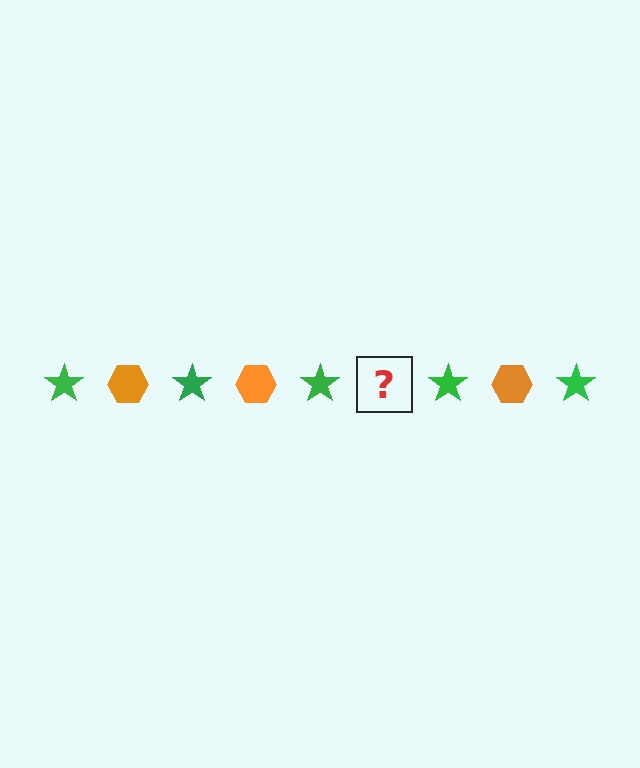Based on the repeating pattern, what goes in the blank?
The blank should be an orange hexagon.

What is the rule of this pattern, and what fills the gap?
The rule is that the pattern alternates between green star and orange hexagon. The gap should be filled with an orange hexagon.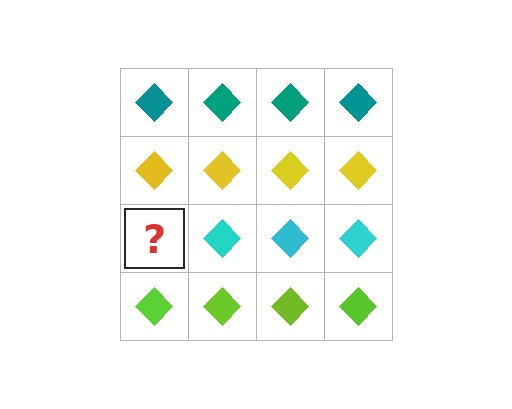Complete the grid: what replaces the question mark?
The question mark should be replaced with a cyan diamond.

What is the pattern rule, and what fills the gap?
The rule is that each row has a consistent color. The gap should be filled with a cyan diamond.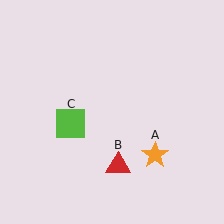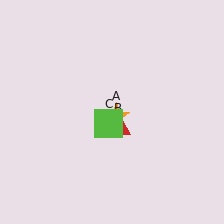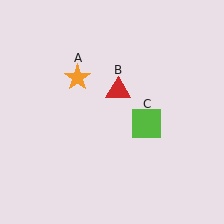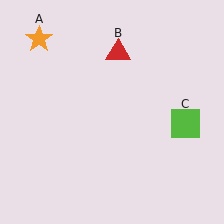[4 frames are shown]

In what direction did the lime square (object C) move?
The lime square (object C) moved right.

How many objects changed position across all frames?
3 objects changed position: orange star (object A), red triangle (object B), lime square (object C).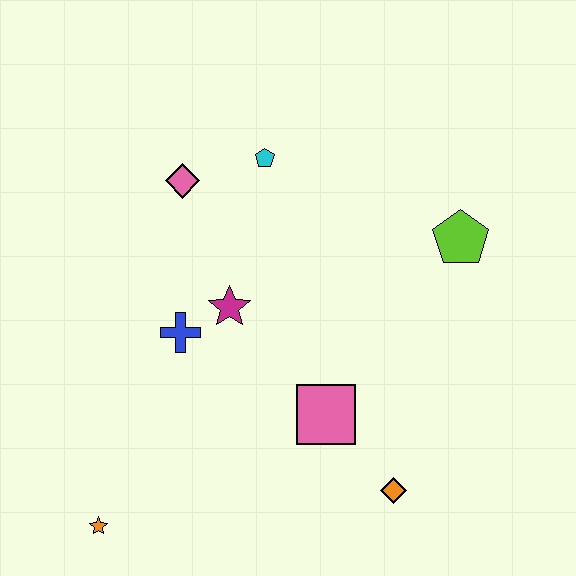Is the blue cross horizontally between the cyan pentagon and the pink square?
No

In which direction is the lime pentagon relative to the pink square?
The lime pentagon is above the pink square.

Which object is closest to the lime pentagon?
The cyan pentagon is closest to the lime pentagon.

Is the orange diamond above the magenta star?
No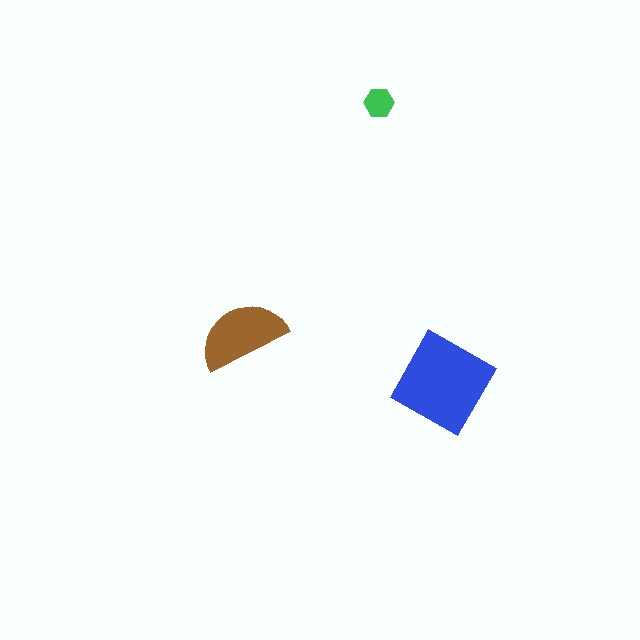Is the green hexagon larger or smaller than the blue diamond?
Smaller.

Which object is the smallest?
The green hexagon.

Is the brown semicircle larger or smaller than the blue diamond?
Smaller.